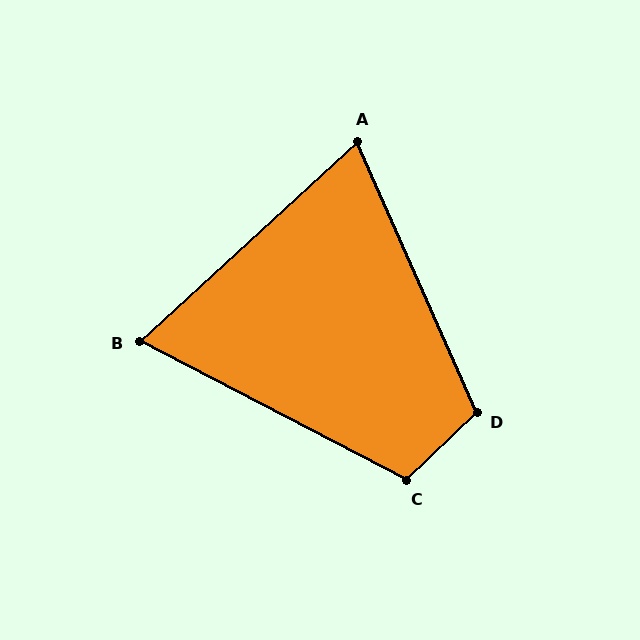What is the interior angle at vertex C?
Approximately 109 degrees (obtuse).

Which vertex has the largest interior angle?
D, at approximately 110 degrees.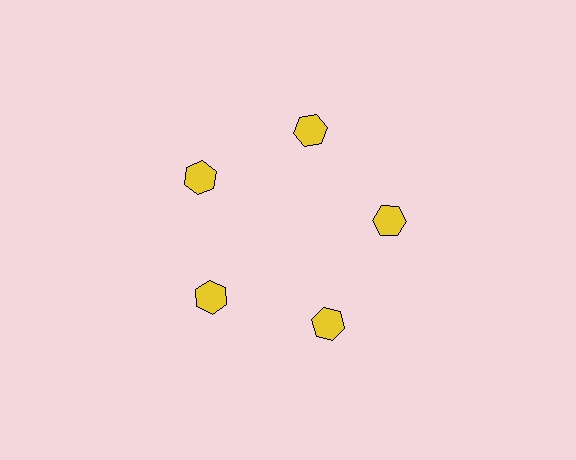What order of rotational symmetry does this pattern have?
This pattern has 5-fold rotational symmetry.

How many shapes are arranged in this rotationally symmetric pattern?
There are 5 shapes, arranged in 5 groups of 1.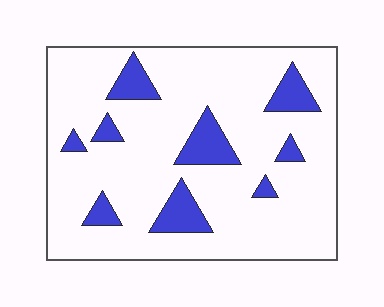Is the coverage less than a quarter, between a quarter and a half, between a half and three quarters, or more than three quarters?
Less than a quarter.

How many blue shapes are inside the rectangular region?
9.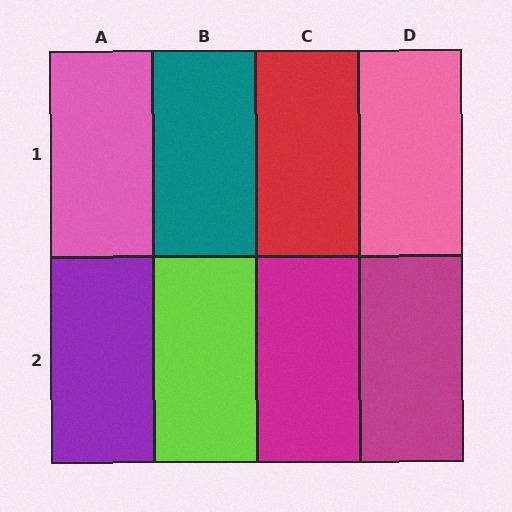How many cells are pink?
2 cells are pink.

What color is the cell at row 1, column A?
Pink.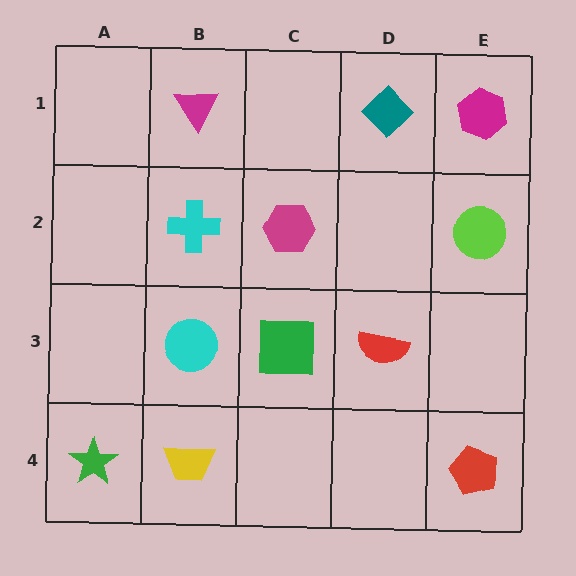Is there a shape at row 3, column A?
No, that cell is empty.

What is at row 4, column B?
A yellow trapezoid.